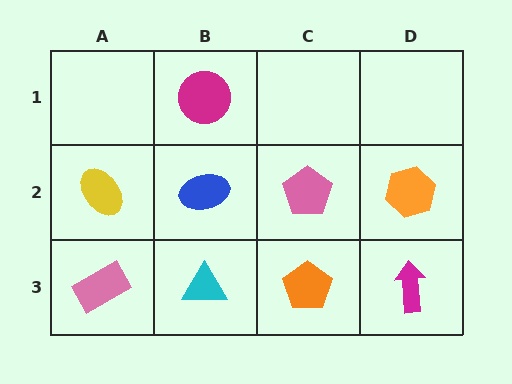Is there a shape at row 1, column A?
No, that cell is empty.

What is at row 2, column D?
An orange hexagon.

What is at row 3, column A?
A pink rectangle.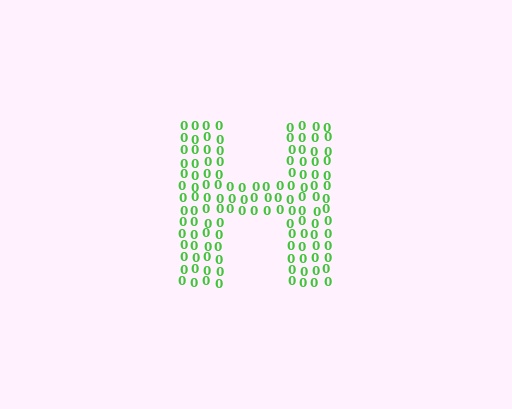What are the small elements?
The small elements are digit 0's.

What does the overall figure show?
The overall figure shows the letter H.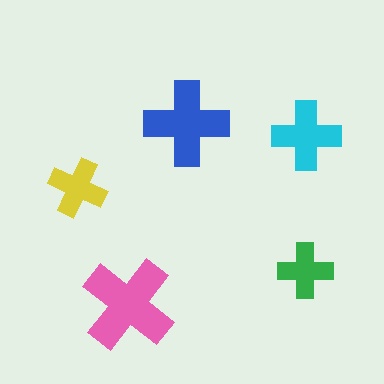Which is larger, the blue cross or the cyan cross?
The blue one.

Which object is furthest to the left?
The yellow cross is leftmost.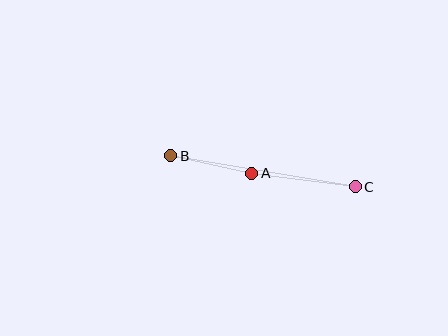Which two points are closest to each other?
Points A and B are closest to each other.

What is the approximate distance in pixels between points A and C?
The distance between A and C is approximately 105 pixels.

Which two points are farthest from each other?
Points B and C are farthest from each other.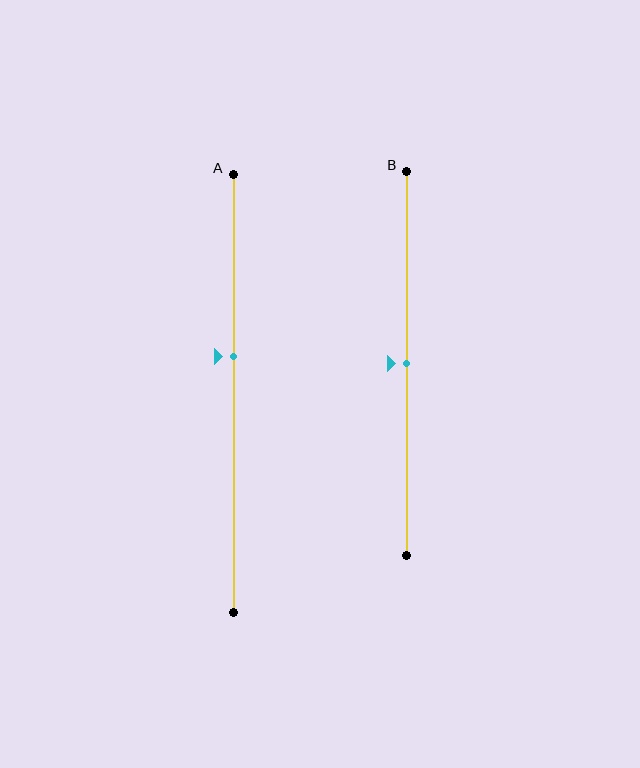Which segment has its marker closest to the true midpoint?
Segment B has its marker closest to the true midpoint.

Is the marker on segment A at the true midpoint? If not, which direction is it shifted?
No, the marker on segment A is shifted upward by about 8% of the segment length.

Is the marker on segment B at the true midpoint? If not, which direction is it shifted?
Yes, the marker on segment B is at the true midpoint.